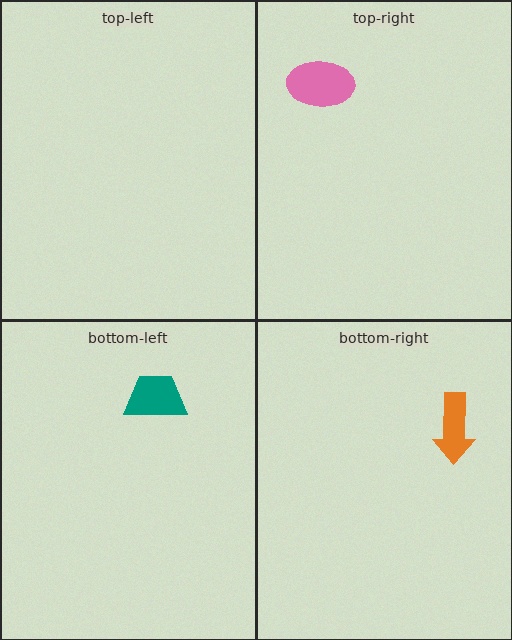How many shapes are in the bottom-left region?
1.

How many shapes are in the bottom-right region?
1.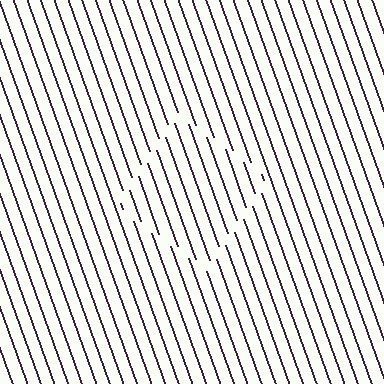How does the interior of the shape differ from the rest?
The interior of the shape contains the same grating, shifted by half a period — the contour is defined by the phase discontinuity where line-ends from the inner and outer gratings abut.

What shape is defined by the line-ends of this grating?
An illusory square. The interior of the shape contains the same grating, shifted by half a period — the contour is defined by the phase discontinuity where line-ends from the inner and outer gratings abut.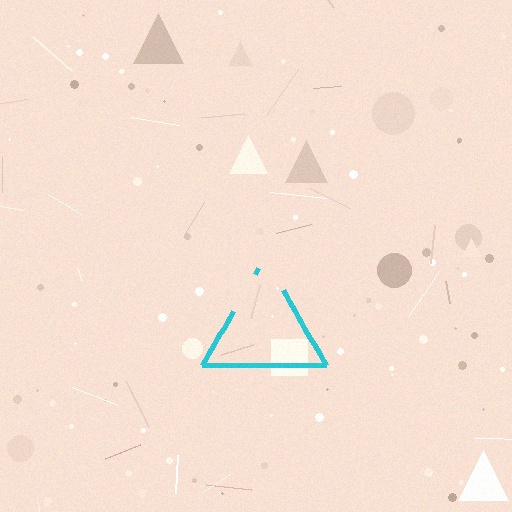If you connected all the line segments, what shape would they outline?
They would outline a triangle.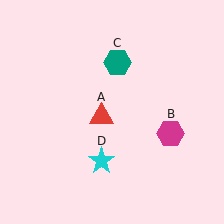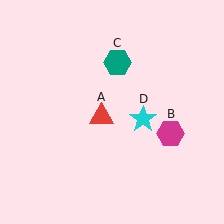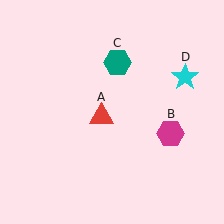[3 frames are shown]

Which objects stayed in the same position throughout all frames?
Red triangle (object A) and magenta hexagon (object B) and teal hexagon (object C) remained stationary.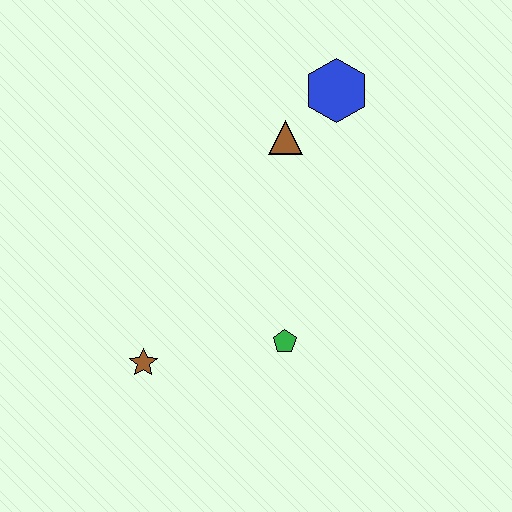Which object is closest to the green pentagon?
The brown star is closest to the green pentagon.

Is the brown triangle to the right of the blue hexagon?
No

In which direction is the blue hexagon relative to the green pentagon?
The blue hexagon is above the green pentagon.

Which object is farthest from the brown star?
The blue hexagon is farthest from the brown star.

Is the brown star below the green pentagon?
Yes